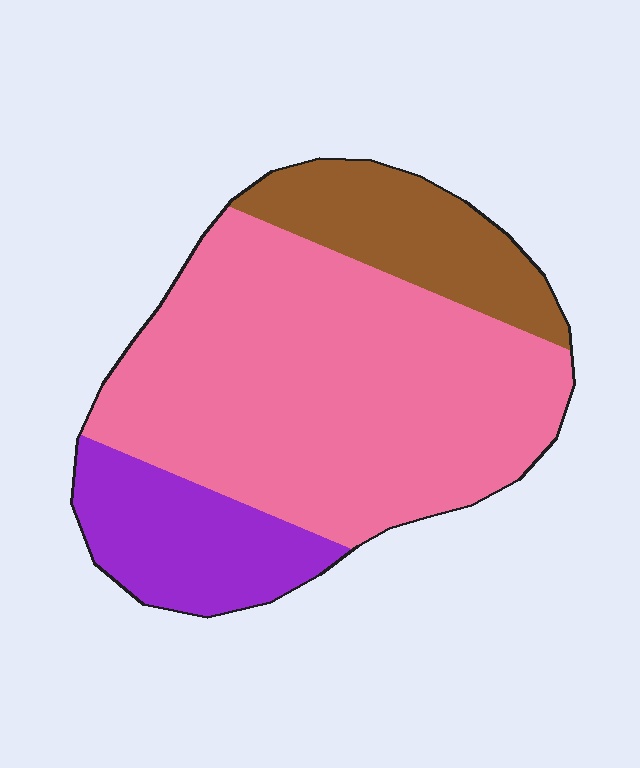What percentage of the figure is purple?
Purple takes up about one sixth (1/6) of the figure.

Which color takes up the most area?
Pink, at roughly 65%.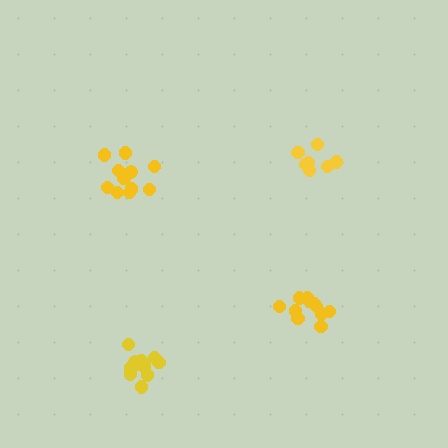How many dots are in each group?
Group 1: 11 dots, Group 2: 13 dots, Group 3: 7 dots, Group 4: 11 dots (42 total).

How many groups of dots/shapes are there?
There are 4 groups.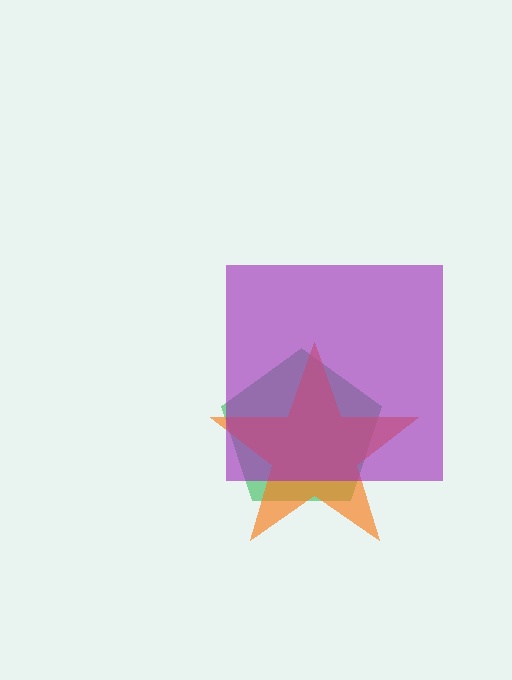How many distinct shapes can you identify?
There are 3 distinct shapes: a green pentagon, an orange star, a purple square.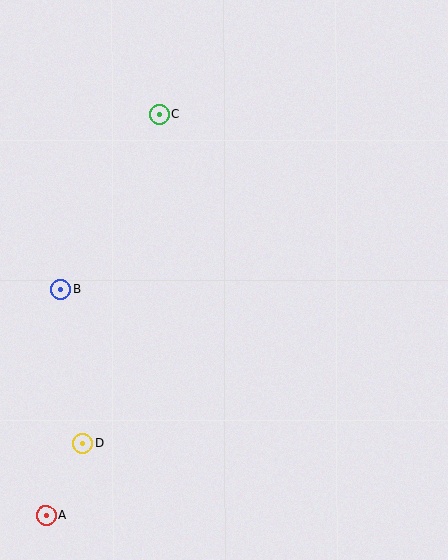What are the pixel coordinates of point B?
Point B is at (61, 290).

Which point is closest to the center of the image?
Point B at (61, 290) is closest to the center.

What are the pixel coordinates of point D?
Point D is at (83, 443).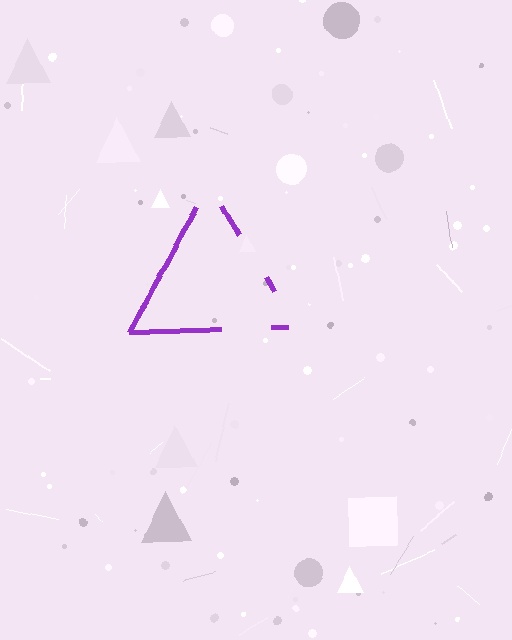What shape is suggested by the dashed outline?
The dashed outline suggests a triangle.